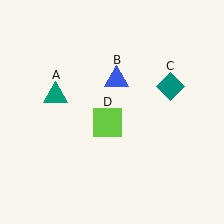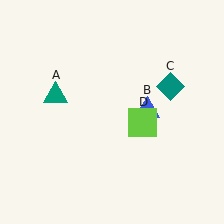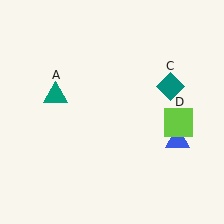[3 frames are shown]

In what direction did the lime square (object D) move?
The lime square (object D) moved right.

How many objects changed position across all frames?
2 objects changed position: blue triangle (object B), lime square (object D).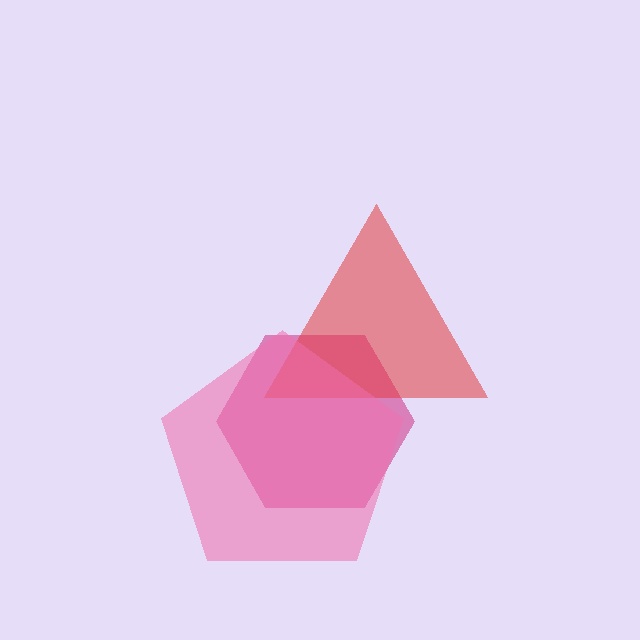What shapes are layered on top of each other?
The layered shapes are: a magenta hexagon, a red triangle, a pink pentagon.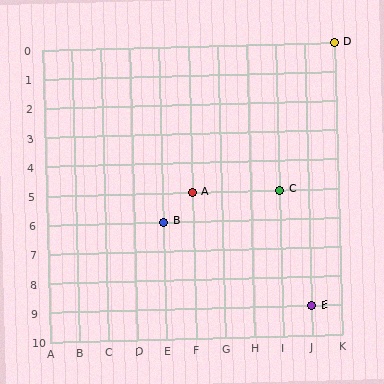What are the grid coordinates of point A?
Point A is at grid coordinates (F, 5).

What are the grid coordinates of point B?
Point B is at grid coordinates (E, 6).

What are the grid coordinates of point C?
Point C is at grid coordinates (I, 5).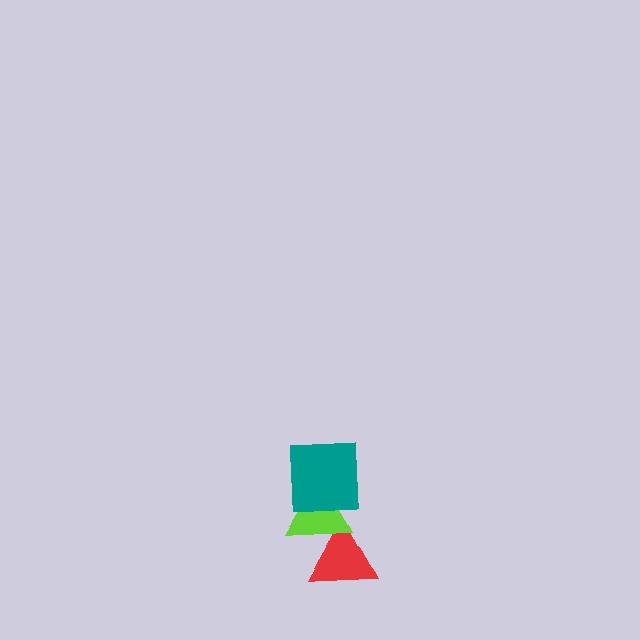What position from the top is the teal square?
The teal square is 1st from the top.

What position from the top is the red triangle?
The red triangle is 3rd from the top.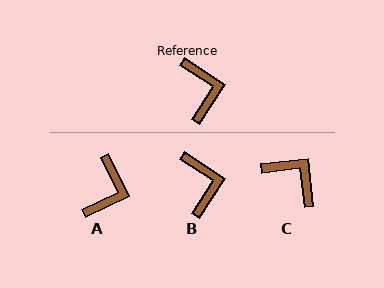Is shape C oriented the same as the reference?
No, it is off by about 39 degrees.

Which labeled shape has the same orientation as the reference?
B.